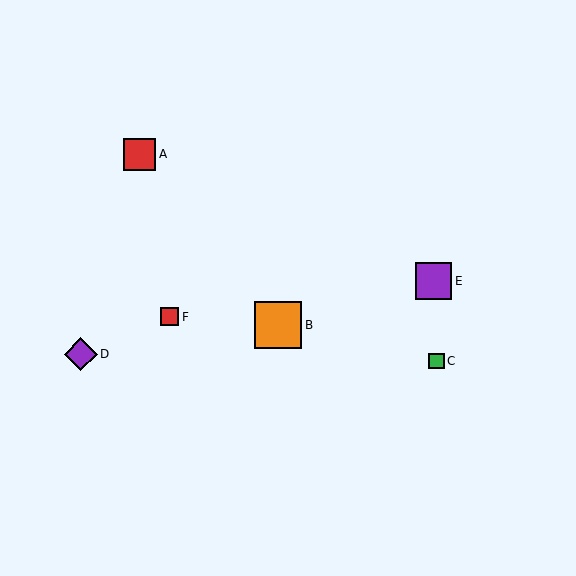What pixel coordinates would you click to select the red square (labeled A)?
Click at (140, 154) to select the red square A.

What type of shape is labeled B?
Shape B is an orange square.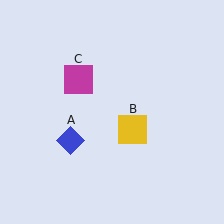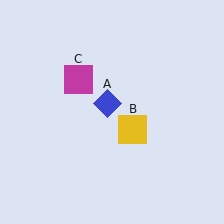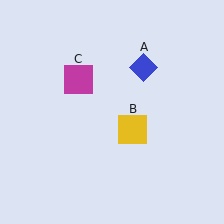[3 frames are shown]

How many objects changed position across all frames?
1 object changed position: blue diamond (object A).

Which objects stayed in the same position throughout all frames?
Yellow square (object B) and magenta square (object C) remained stationary.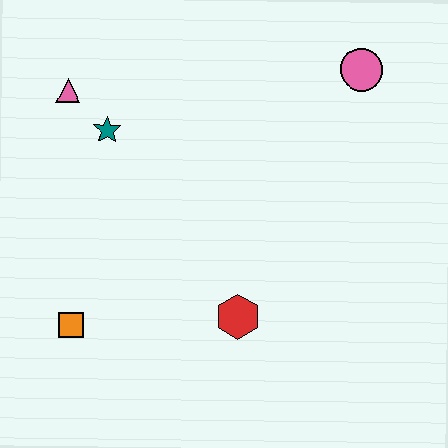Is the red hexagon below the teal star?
Yes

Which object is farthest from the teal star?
The pink circle is farthest from the teal star.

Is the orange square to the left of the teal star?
Yes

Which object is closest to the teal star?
The pink triangle is closest to the teal star.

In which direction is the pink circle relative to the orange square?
The pink circle is to the right of the orange square.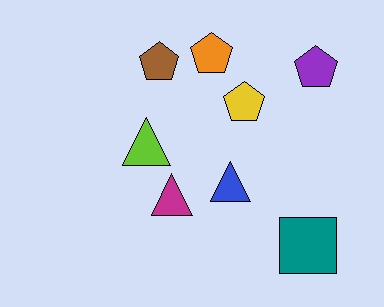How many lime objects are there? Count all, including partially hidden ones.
There is 1 lime object.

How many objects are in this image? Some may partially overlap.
There are 8 objects.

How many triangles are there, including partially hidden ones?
There are 3 triangles.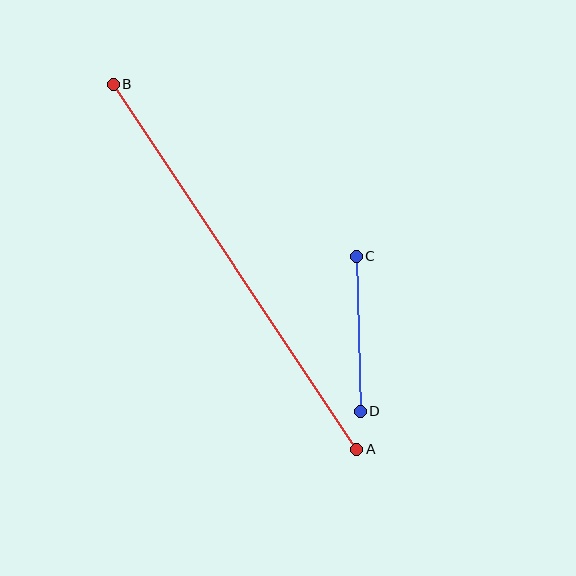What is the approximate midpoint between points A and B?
The midpoint is at approximately (235, 267) pixels.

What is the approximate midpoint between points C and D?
The midpoint is at approximately (358, 334) pixels.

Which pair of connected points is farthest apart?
Points A and B are farthest apart.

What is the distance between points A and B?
The distance is approximately 438 pixels.